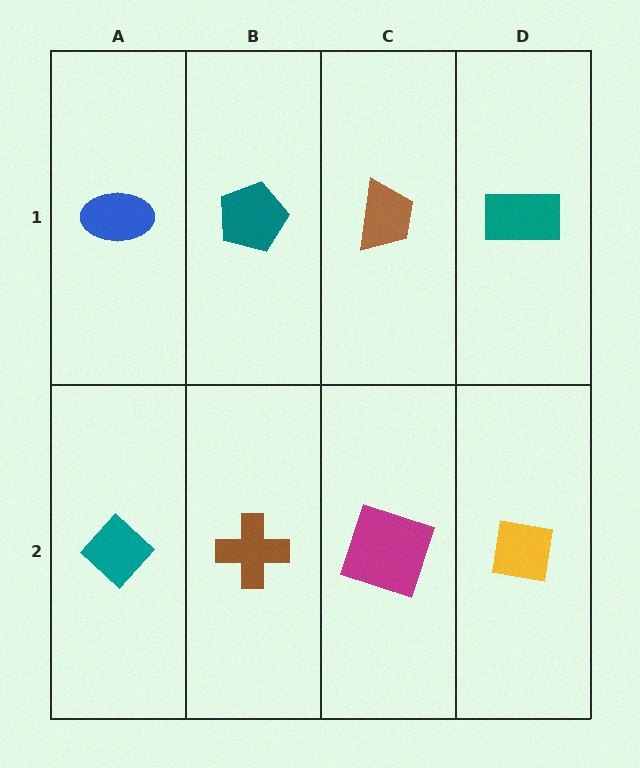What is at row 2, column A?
A teal diamond.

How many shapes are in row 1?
4 shapes.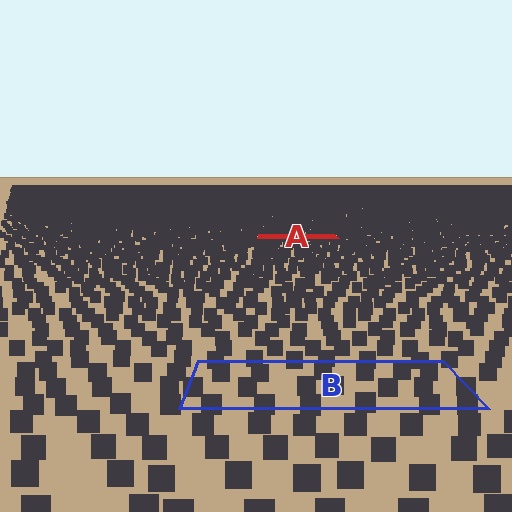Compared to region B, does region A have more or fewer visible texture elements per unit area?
Region A has more texture elements per unit area — they are packed more densely because it is farther away.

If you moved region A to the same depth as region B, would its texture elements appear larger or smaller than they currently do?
They would appear larger. At a closer depth, the same texture elements are projected at a bigger on-screen size.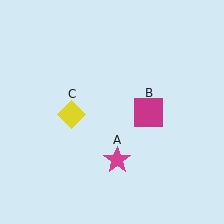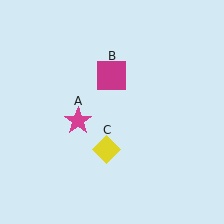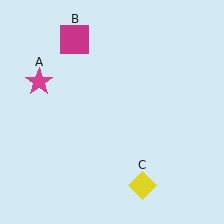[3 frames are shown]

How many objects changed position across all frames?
3 objects changed position: magenta star (object A), magenta square (object B), yellow diamond (object C).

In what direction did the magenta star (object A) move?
The magenta star (object A) moved up and to the left.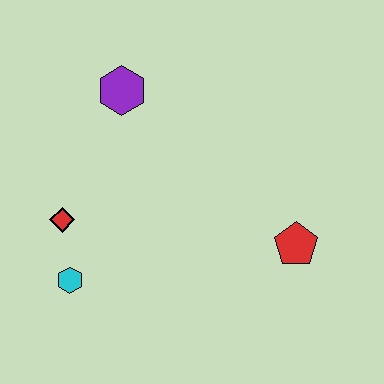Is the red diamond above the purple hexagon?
No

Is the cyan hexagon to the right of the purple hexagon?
No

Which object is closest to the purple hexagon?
The red diamond is closest to the purple hexagon.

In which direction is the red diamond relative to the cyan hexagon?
The red diamond is above the cyan hexagon.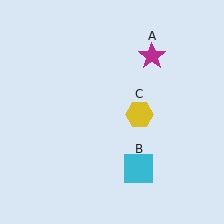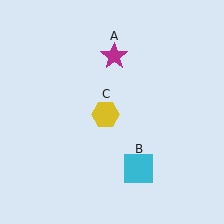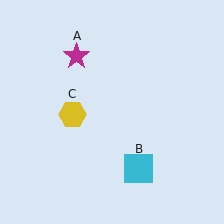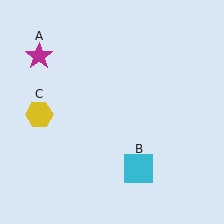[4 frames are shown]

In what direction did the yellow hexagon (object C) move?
The yellow hexagon (object C) moved left.